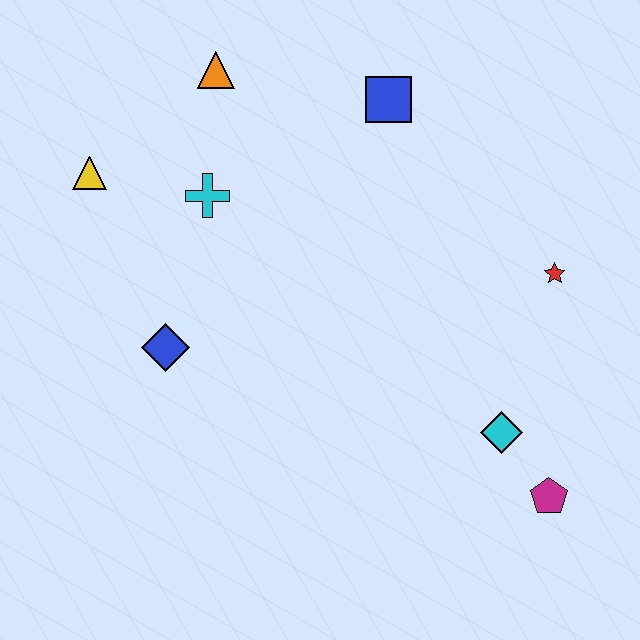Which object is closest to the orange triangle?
The cyan cross is closest to the orange triangle.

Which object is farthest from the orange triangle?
The magenta pentagon is farthest from the orange triangle.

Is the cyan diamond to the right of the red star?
No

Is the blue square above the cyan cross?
Yes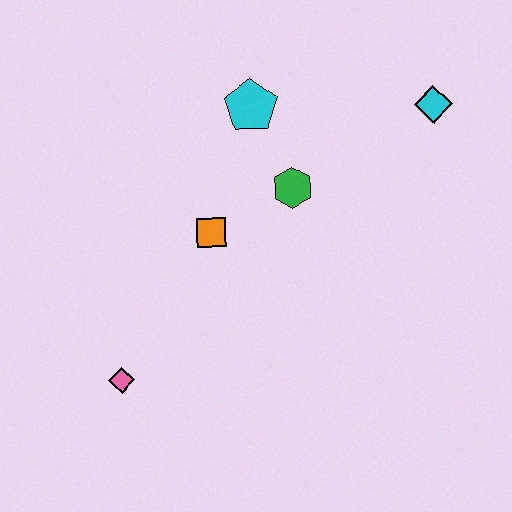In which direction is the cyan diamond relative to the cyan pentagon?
The cyan diamond is to the right of the cyan pentagon.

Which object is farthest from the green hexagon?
The pink diamond is farthest from the green hexagon.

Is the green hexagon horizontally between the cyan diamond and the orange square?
Yes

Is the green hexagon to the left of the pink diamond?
No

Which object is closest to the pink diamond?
The orange square is closest to the pink diamond.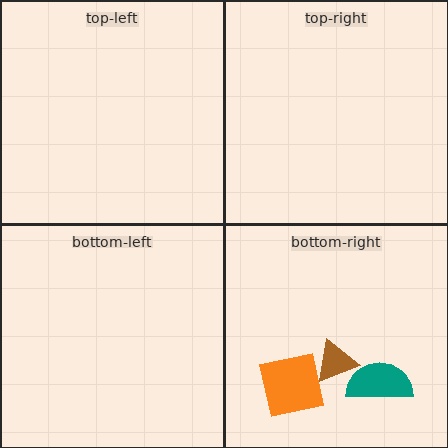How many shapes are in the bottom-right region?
3.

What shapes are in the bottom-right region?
The teal semicircle, the brown triangle, the orange square.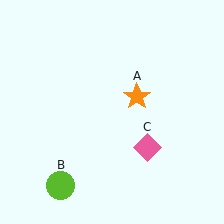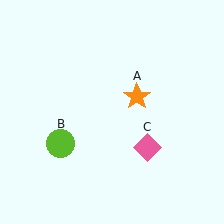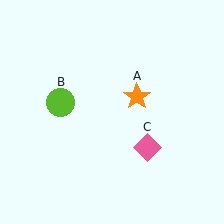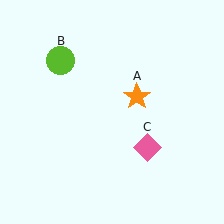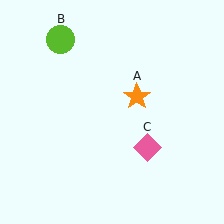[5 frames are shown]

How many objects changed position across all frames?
1 object changed position: lime circle (object B).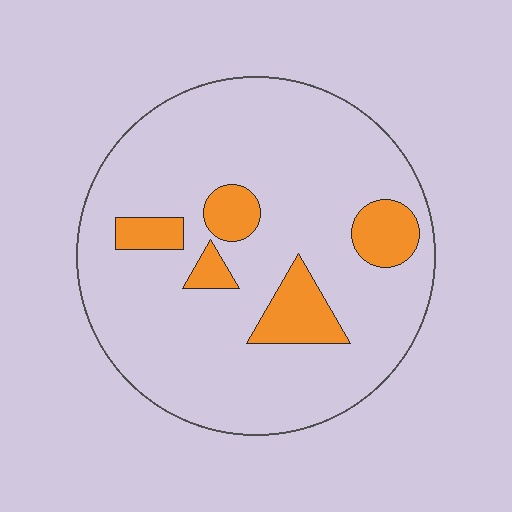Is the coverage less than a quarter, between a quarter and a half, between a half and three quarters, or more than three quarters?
Less than a quarter.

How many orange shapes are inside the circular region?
5.